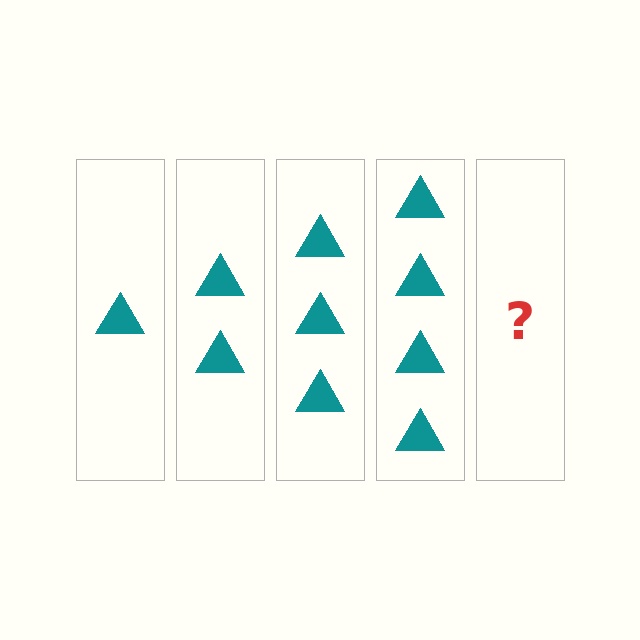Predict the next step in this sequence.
The next step is 5 triangles.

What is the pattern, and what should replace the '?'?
The pattern is that each step adds one more triangle. The '?' should be 5 triangles.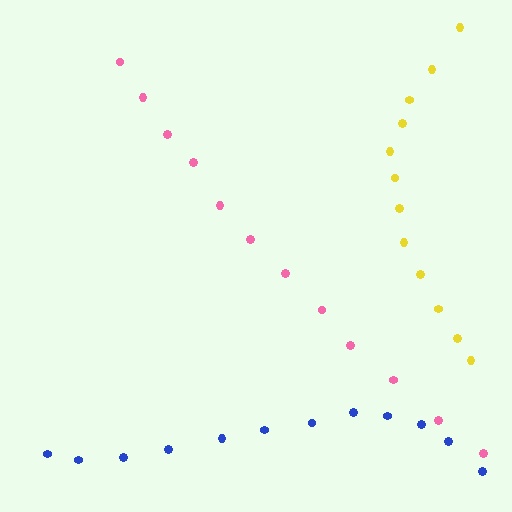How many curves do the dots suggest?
There are 3 distinct paths.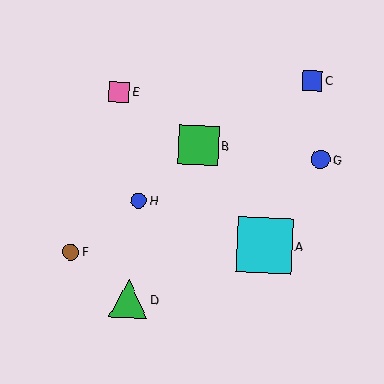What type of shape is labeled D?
Shape D is a green triangle.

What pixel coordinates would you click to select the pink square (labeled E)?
Click at (119, 92) to select the pink square E.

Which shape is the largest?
The cyan square (labeled A) is the largest.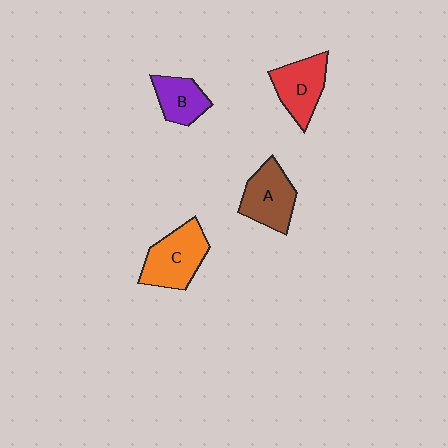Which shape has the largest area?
Shape C (orange).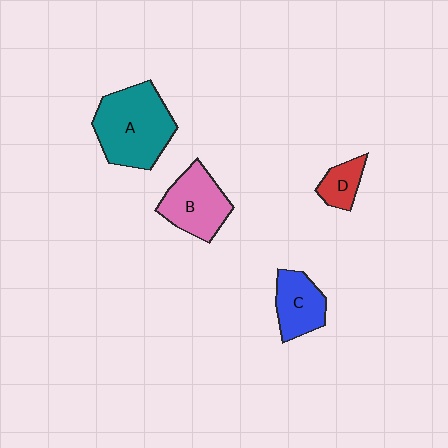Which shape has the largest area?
Shape A (teal).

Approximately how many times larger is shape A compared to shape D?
Approximately 3.1 times.